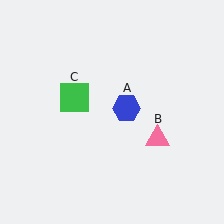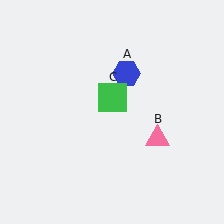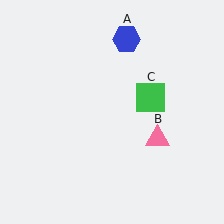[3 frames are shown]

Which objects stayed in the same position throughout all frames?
Pink triangle (object B) remained stationary.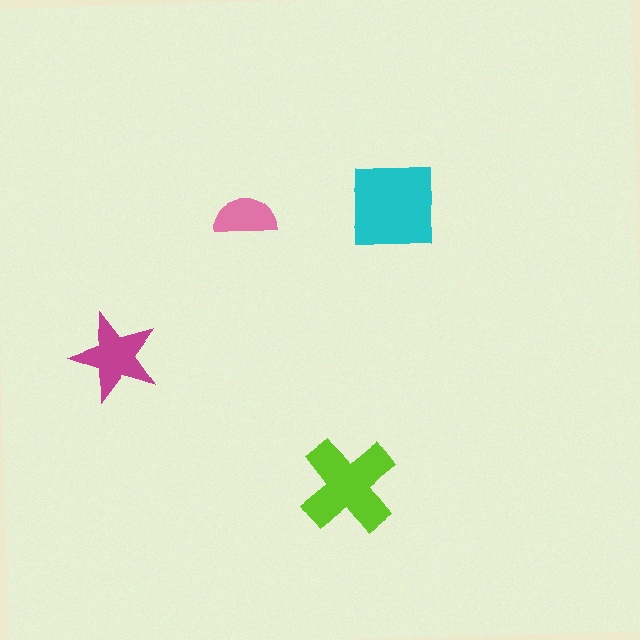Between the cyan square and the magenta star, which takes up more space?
The cyan square.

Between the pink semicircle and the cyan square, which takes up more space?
The cyan square.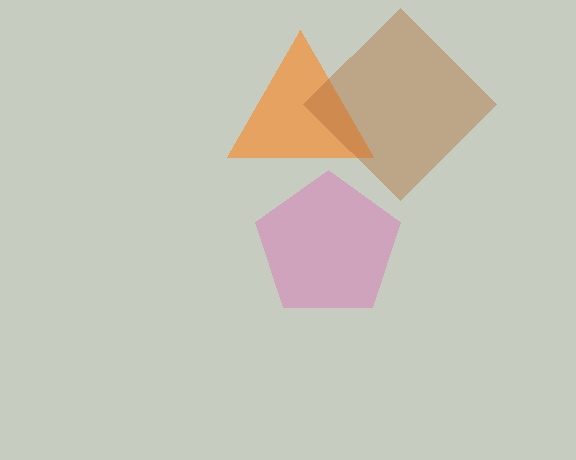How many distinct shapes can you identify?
There are 3 distinct shapes: an orange triangle, a pink pentagon, a brown diamond.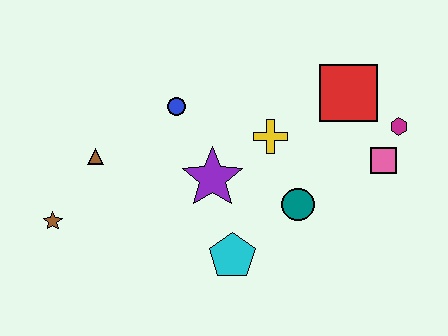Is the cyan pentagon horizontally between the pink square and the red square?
No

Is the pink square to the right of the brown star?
Yes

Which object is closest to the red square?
The magenta hexagon is closest to the red square.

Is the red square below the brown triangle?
No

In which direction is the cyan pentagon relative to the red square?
The cyan pentagon is below the red square.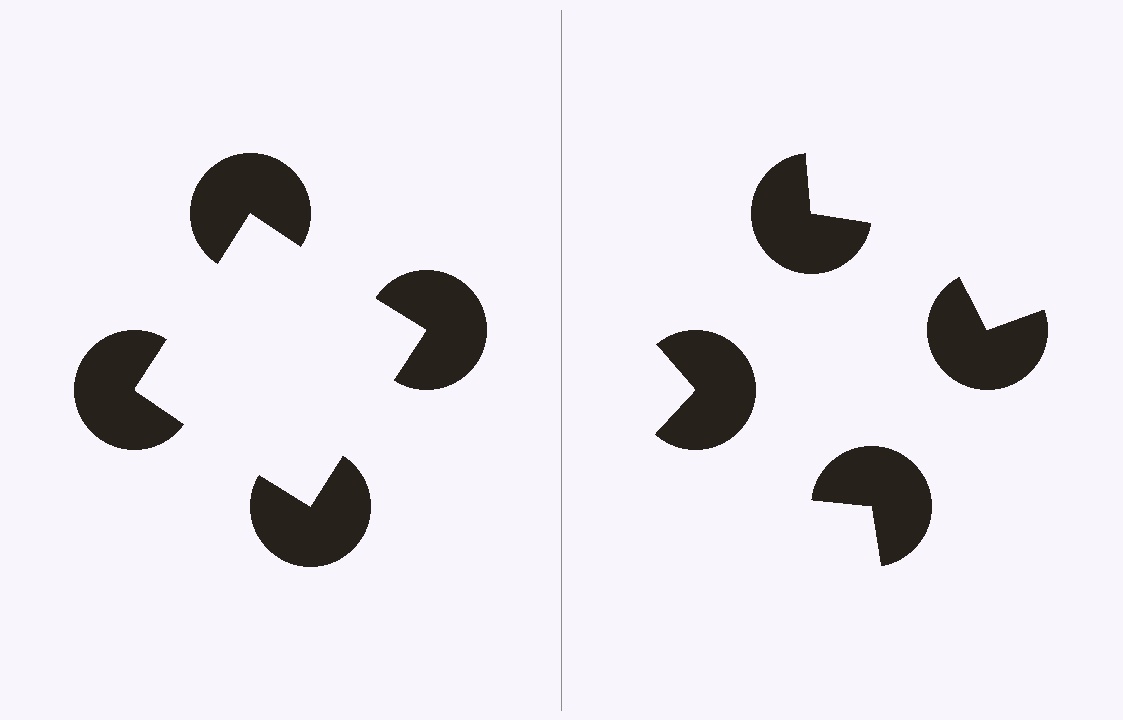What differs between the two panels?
The pac-man discs are positioned identically on both sides; only the wedge orientations differ. On the left they align to a square; on the right they are misaligned.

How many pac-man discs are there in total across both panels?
8 — 4 on each side.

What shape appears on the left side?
An illusory square.